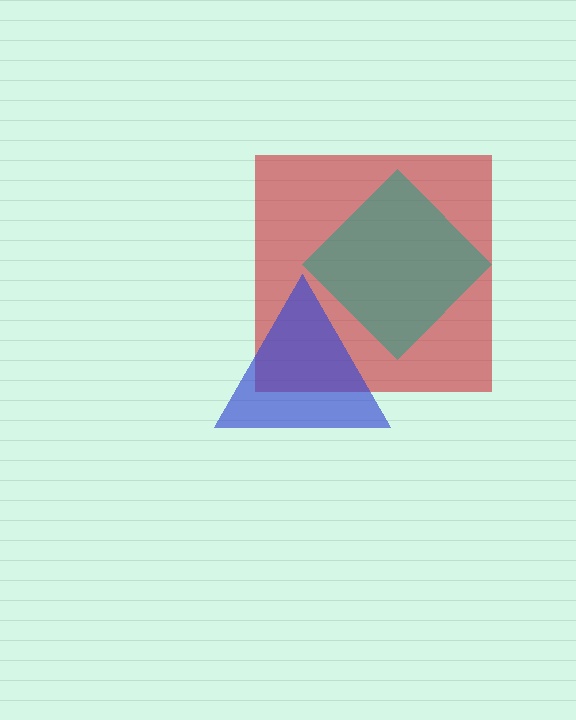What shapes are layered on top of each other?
The layered shapes are: a red square, a teal diamond, a blue triangle.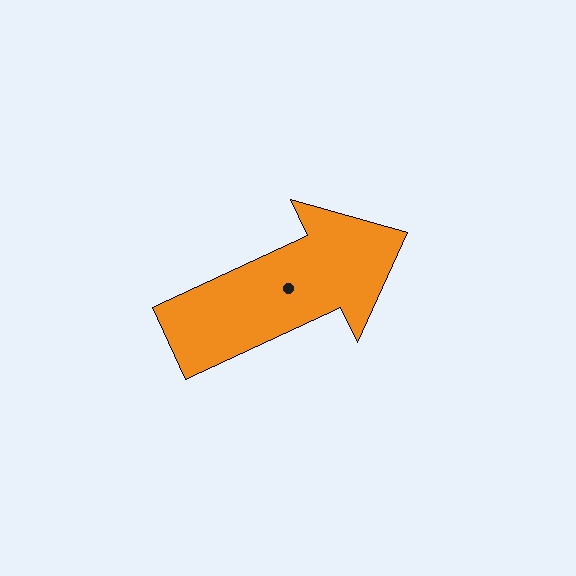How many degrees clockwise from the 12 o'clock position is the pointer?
Approximately 65 degrees.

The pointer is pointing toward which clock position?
Roughly 2 o'clock.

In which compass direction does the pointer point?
Northeast.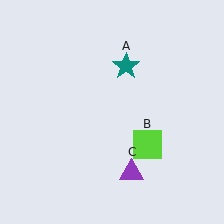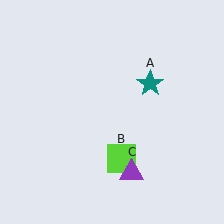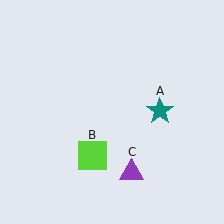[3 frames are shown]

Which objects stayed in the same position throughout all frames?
Purple triangle (object C) remained stationary.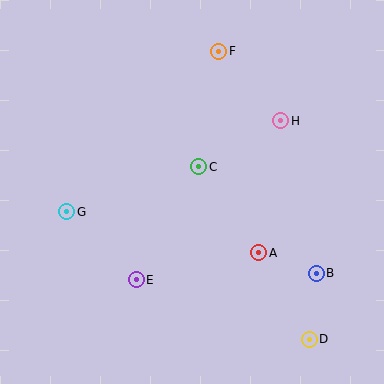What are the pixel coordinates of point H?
Point H is at (281, 121).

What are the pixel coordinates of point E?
Point E is at (136, 280).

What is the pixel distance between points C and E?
The distance between C and E is 129 pixels.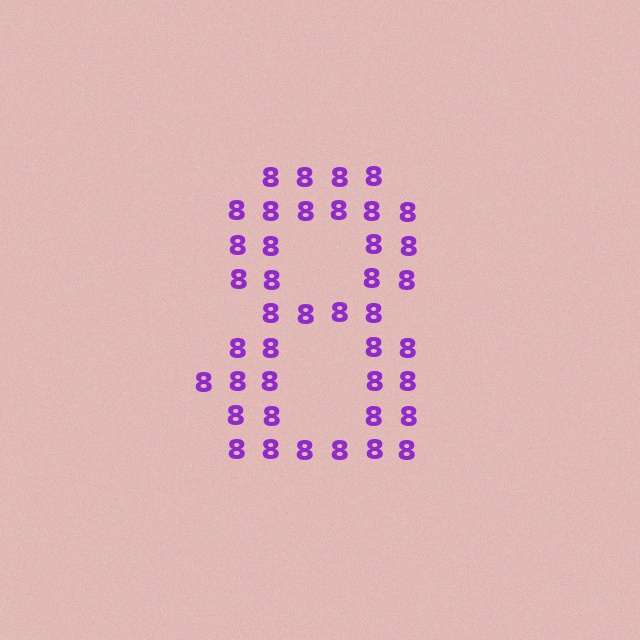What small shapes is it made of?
It is made of small digit 8's.